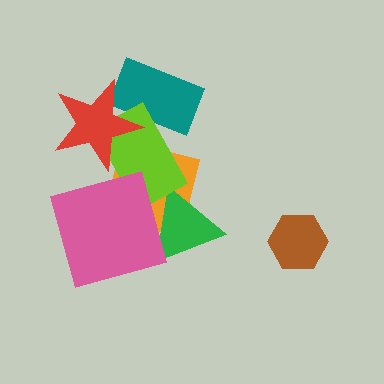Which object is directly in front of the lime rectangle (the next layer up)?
The red star is directly in front of the lime rectangle.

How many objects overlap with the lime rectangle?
4 objects overlap with the lime rectangle.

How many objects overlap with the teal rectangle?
2 objects overlap with the teal rectangle.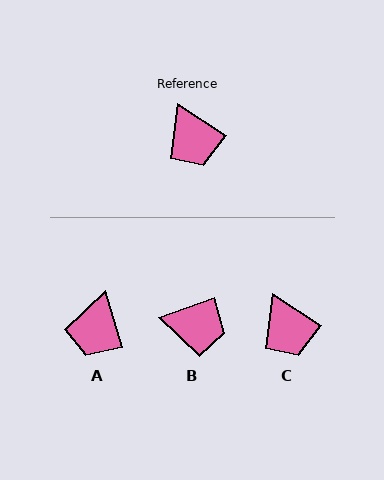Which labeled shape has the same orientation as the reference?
C.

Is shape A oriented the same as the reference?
No, it is off by about 40 degrees.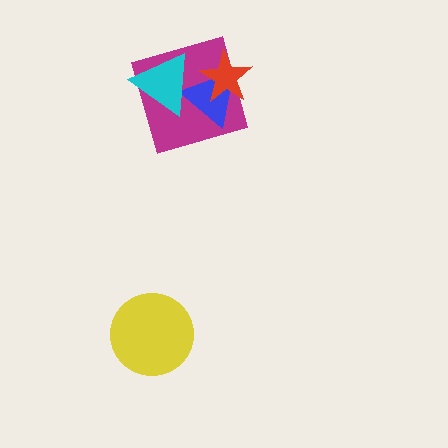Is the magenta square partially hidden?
Yes, it is partially covered by another shape.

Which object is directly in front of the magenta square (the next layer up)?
The blue triangle is directly in front of the magenta square.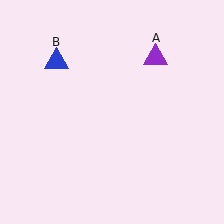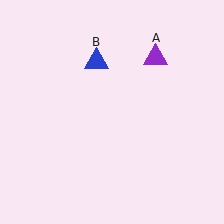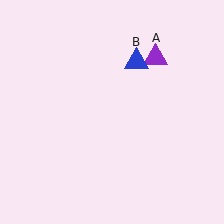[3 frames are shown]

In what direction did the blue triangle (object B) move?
The blue triangle (object B) moved right.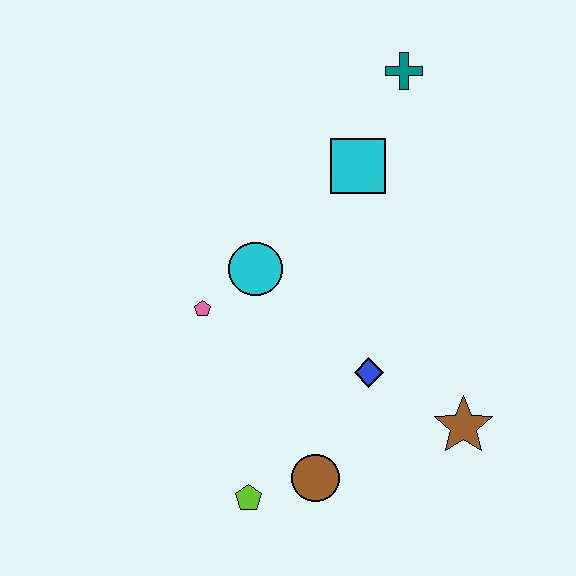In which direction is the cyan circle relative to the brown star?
The cyan circle is to the left of the brown star.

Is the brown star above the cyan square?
No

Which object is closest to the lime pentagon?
The brown circle is closest to the lime pentagon.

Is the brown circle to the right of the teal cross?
No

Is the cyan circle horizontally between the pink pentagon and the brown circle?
Yes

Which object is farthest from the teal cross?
The lime pentagon is farthest from the teal cross.